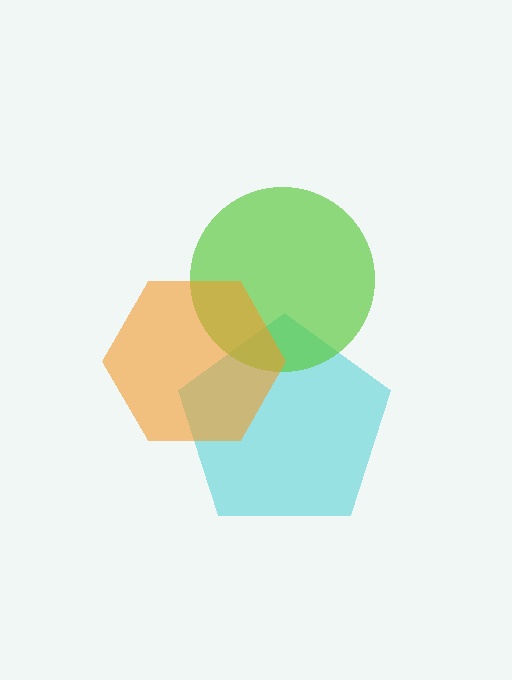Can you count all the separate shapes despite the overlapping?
Yes, there are 3 separate shapes.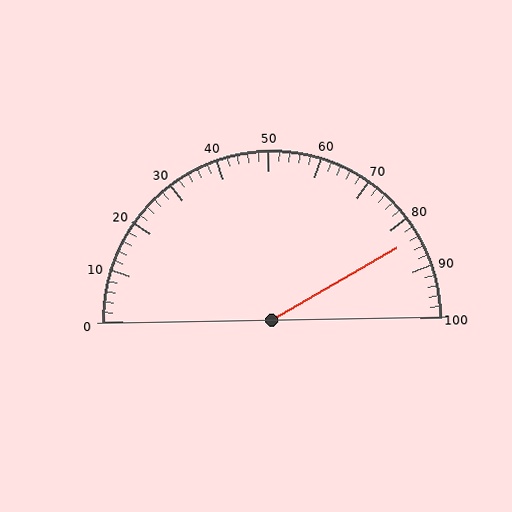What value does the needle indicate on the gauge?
The needle indicates approximately 84.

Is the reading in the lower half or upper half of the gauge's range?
The reading is in the upper half of the range (0 to 100).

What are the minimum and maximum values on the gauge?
The gauge ranges from 0 to 100.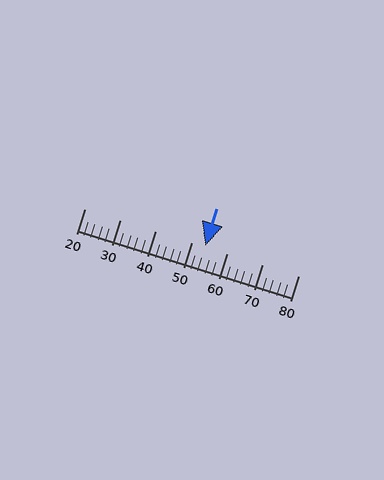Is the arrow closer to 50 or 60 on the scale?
The arrow is closer to 50.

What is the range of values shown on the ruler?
The ruler shows values from 20 to 80.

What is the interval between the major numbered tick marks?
The major tick marks are spaced 10 units apart.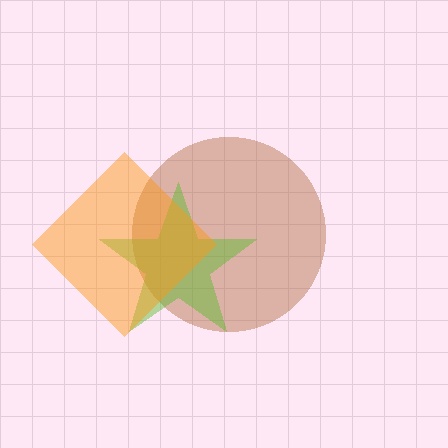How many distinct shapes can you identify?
There are 3 distinct shapes: a brown circle, a lime star, an orange diamond.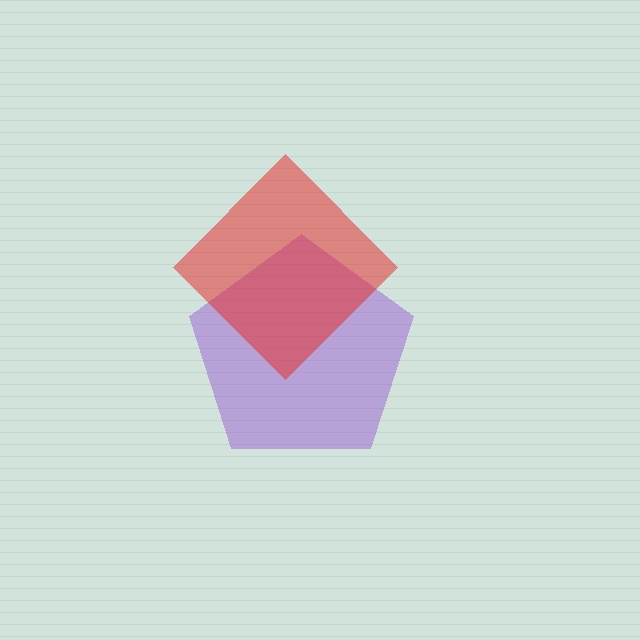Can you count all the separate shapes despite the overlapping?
Yes, there are 2 separate shapes.